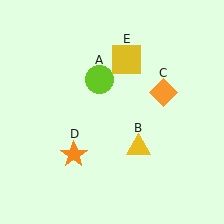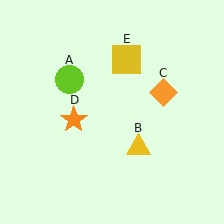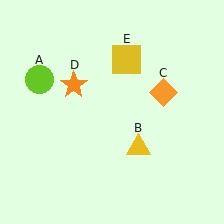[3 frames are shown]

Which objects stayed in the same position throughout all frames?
Yellow triangle (object B) and orange diamond (object C) and yellow square (object E) remained stationary.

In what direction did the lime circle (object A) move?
The lime circle (object A) moved left.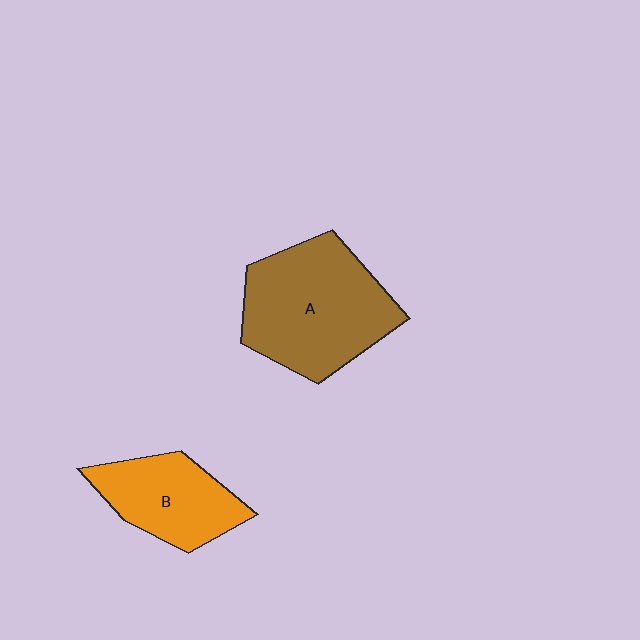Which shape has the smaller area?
Shape B (orange).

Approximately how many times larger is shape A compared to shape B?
Approximately 1.6 times.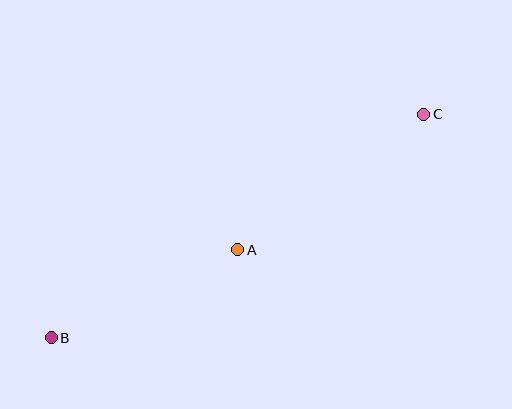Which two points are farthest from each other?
Points B and C are farthest from each other.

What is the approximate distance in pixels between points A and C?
The distance between A and C is approximately 230 pixels.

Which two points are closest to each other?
Points A and B are closest to each other.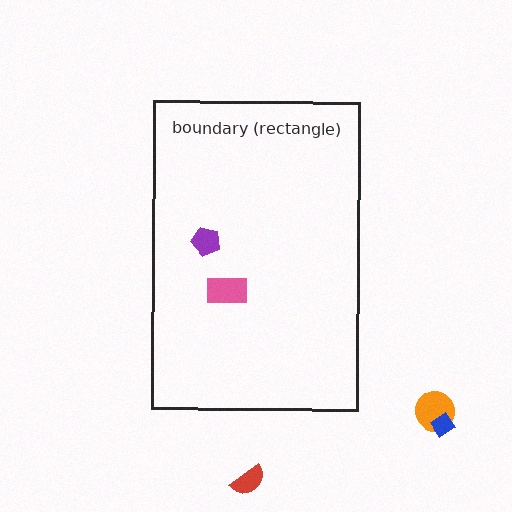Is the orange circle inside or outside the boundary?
Outside.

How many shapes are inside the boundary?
2 inside, 3 outside.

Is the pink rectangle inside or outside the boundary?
Inside.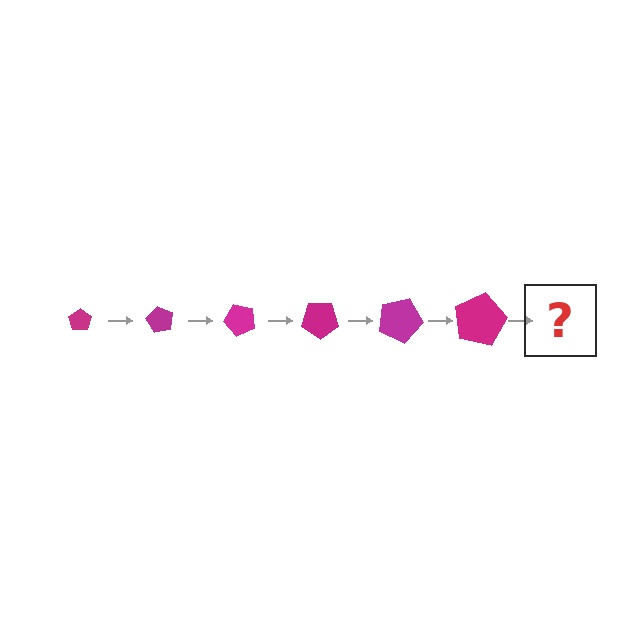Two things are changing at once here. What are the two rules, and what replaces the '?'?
The two rules are that the pentagon grows larger each step and it rotates 60 degrees each step. The '?' should be a pentagon, larger than the previous one and rotated 360 degrees from the start.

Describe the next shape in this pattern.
It should be a pentagon, larger than the previous one and rotated 360 degrees from the start.